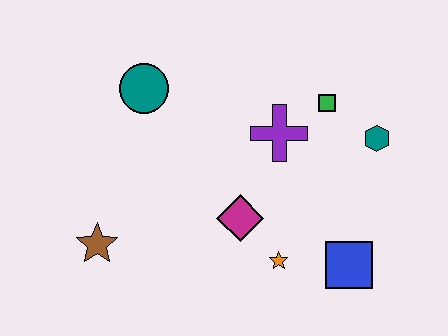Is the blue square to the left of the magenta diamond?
No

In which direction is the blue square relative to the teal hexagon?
The blue square is below the teal hexagon.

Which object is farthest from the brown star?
The teal hexagon is farthest from the brown star.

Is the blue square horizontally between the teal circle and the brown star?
No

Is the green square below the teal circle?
Yes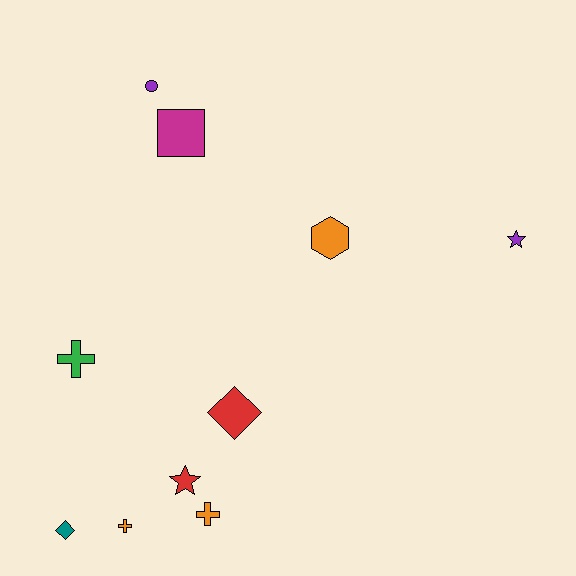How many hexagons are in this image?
There is 1 hexagon.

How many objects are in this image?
There are 10 objects.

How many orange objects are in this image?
There are 3 orange objects.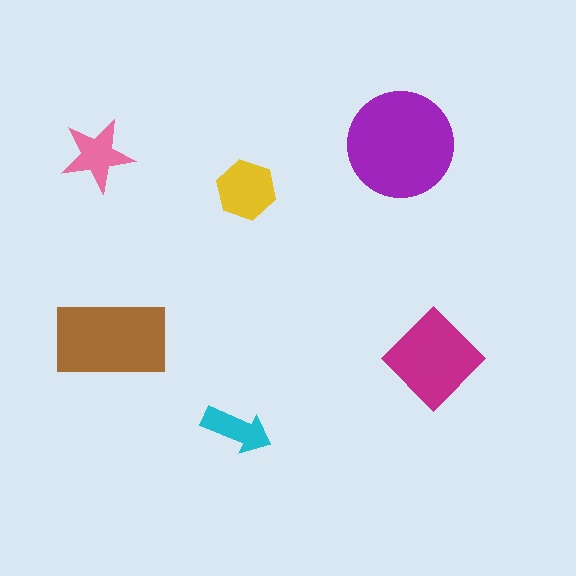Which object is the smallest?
The cyan arrow.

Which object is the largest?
The purple circle.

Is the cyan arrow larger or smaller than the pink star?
Smaller.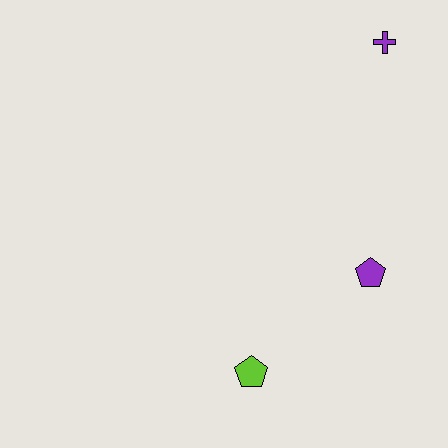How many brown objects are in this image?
There are no brown objects.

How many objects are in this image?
There are 3 objects.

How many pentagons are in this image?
There are 2 pentagons.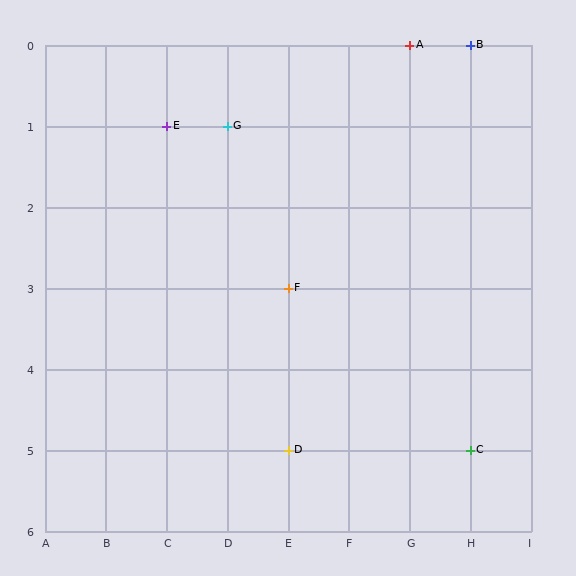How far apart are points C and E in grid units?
Points C and E are 5 columns and 4 rows apart (about 6.4 grid units diagonally).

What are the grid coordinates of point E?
Point E is at grid coordinates (C, 1).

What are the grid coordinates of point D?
Point D is at grid coordinates (E, 5).